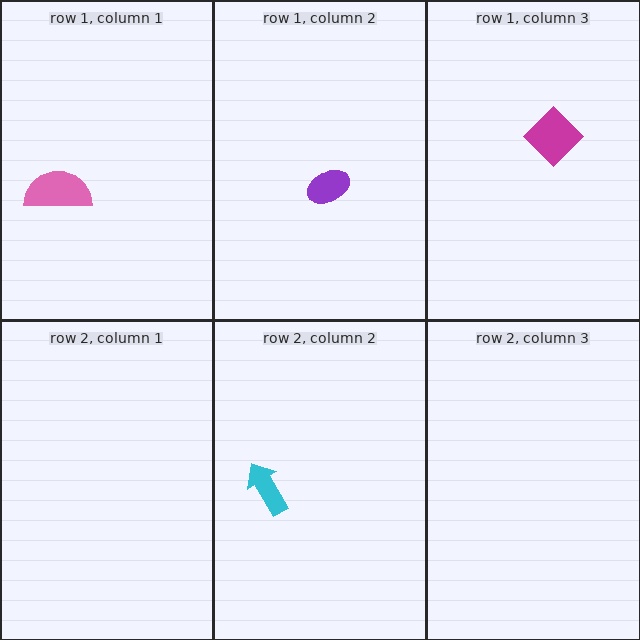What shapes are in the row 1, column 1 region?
The pink semicircle.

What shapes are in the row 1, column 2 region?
The purple ellipse.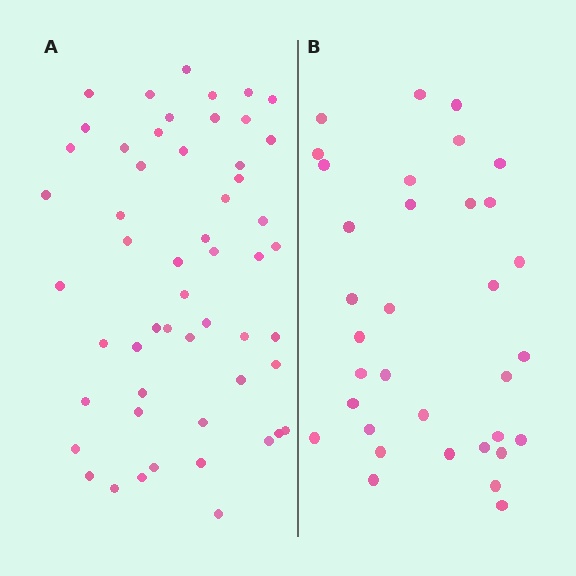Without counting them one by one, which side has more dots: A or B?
Region A (the left region) has more dots.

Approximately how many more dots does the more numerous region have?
Region A has approximately 20 more dots than region B.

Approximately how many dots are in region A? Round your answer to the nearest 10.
About 50 dots. (The exact count is 54, which rounds to 50.)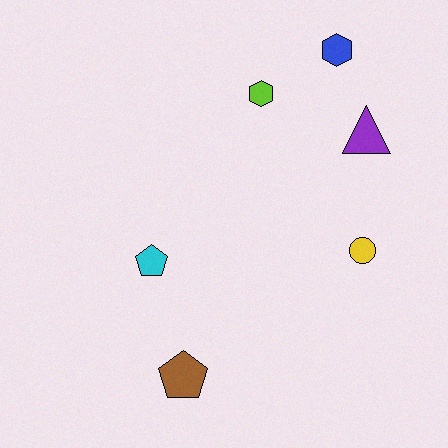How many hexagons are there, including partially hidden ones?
There are 2 hexagons.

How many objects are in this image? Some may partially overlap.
There are 6 objects.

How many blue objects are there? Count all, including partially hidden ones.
There is 1 blue object.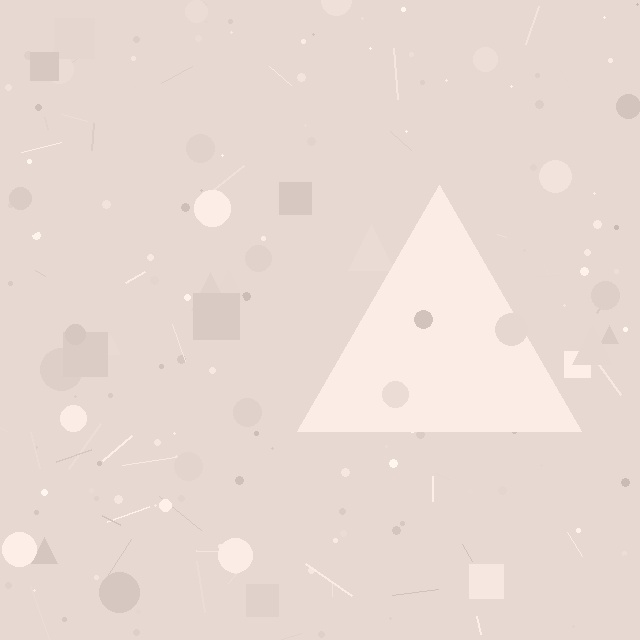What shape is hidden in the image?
A triangle is hidden in the image.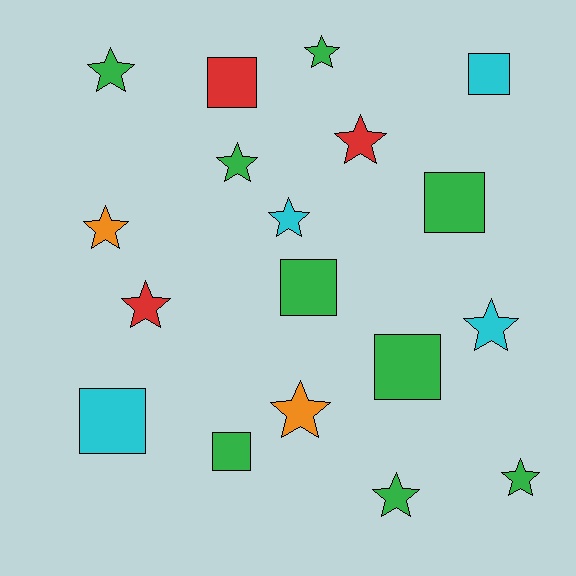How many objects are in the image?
There are 18 objects.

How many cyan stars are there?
There are 2 cyan stars.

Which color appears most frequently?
Green, with 9 objects.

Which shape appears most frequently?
Star, with 11 objects.